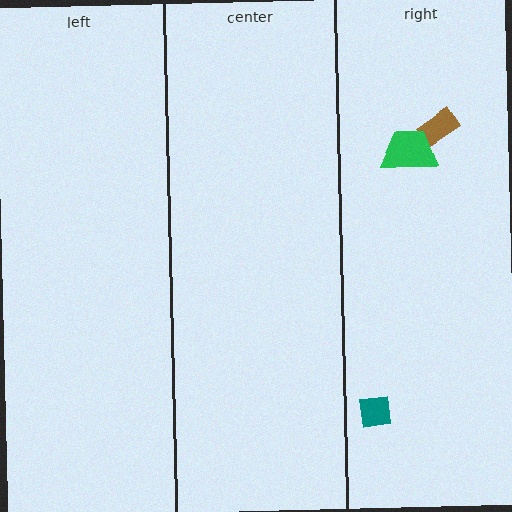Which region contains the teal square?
The right region.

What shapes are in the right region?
The brown rectangle, the green trapezoid, the teal square.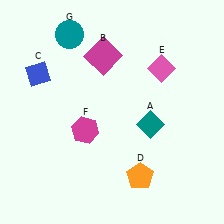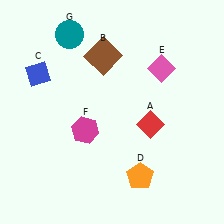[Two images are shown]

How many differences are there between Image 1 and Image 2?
There are 2 differences between the two images.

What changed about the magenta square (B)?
In Image 1, B is magenta. In Image 2, it changed to brown.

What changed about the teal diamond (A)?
In Image 1, A is teal. In Image 2, it changed to red.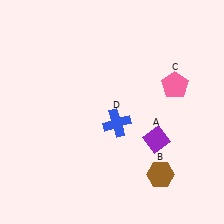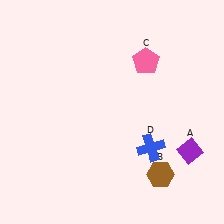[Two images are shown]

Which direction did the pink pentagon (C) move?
The pink pentagon (C) moved left.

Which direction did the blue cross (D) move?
The blue cross (D) moved right.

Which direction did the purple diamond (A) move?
The purple diamond (A) moved right.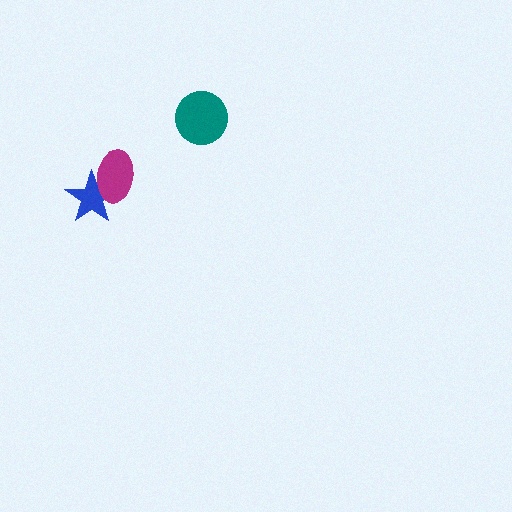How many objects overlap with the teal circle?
0 objects overlap with the teal circle.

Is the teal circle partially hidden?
No, no other shape covers it.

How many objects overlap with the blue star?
1 object overlaps with the blue star.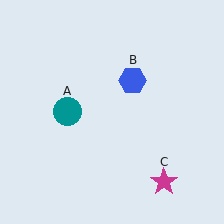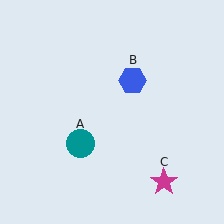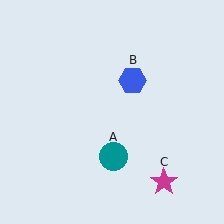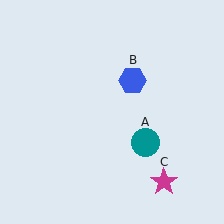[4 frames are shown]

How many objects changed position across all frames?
1 object changed position: teal circle (object A).